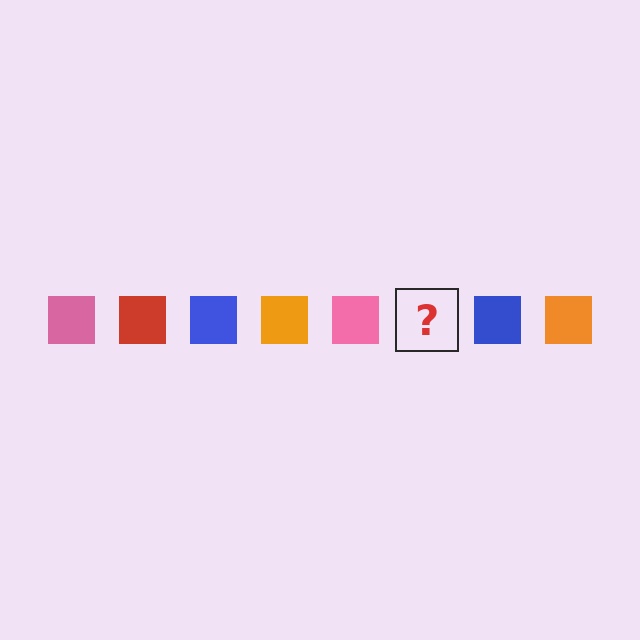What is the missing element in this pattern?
The missing element is a red square.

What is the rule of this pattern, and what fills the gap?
The rule is that the pattern cycles through pink, red, blue, orange squares. The gap should be filled with a red square.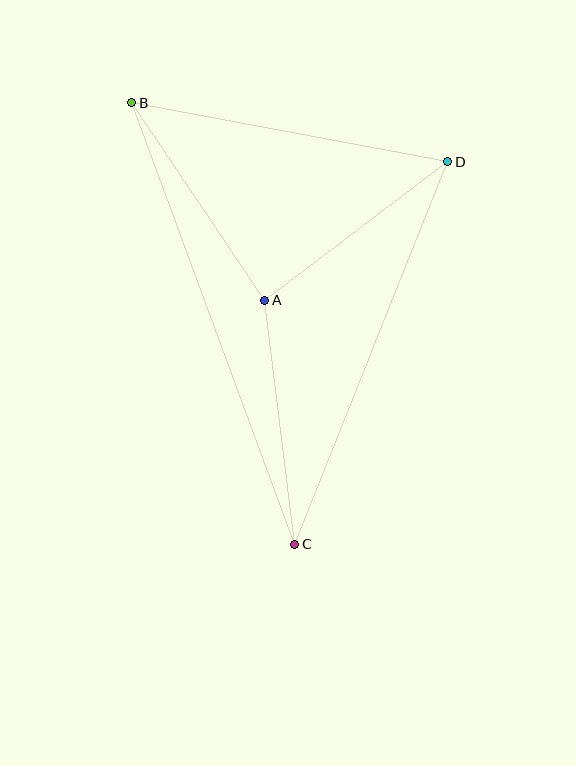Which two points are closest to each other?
Points A and D are closest to each other.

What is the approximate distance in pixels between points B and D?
The distance between B and D is approximately 321 pixels.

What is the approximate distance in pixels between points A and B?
The distance between A and B is approximately 238 pixels.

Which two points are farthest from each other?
Points B and C are farthest from each other.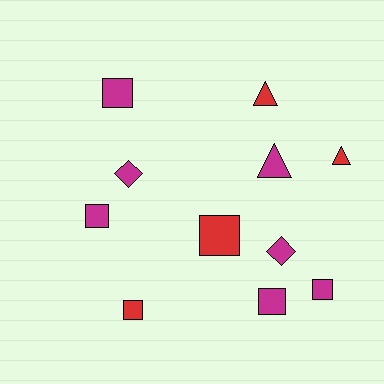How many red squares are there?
There are 2 red squares.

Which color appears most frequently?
Magenta, with 7 objects.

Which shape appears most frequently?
Square, with 6 objects.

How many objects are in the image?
There are 11 objects.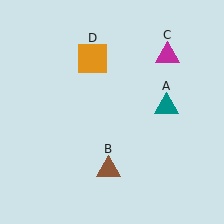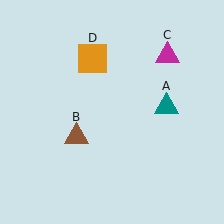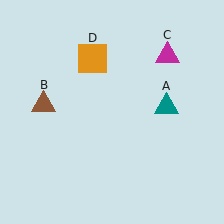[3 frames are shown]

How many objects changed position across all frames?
1 object changed position: brown triangle (object B).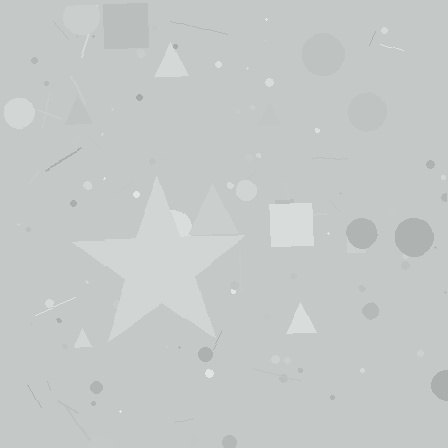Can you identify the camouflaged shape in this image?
The camouflaged shape is a star.